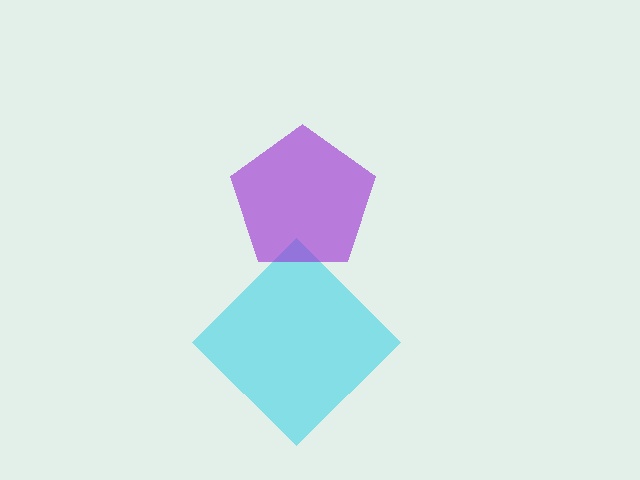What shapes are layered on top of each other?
The layered shapes are: a cyan diamond, a purple pentagon.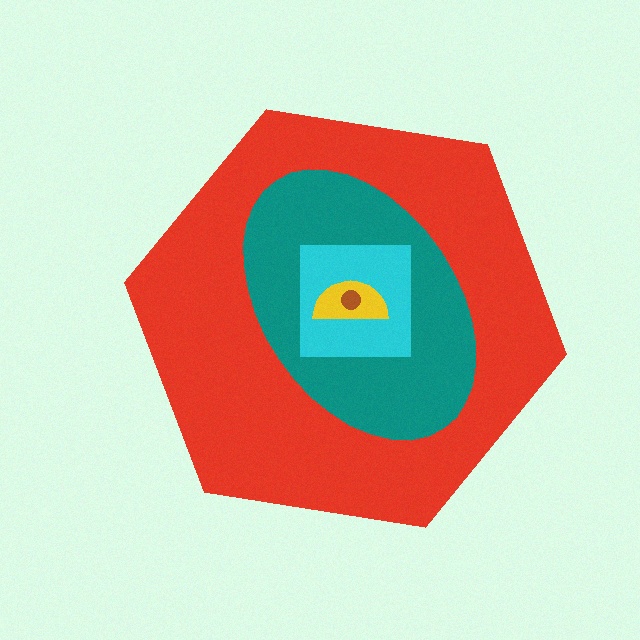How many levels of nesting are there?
5.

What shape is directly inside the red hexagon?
The teal ellipse.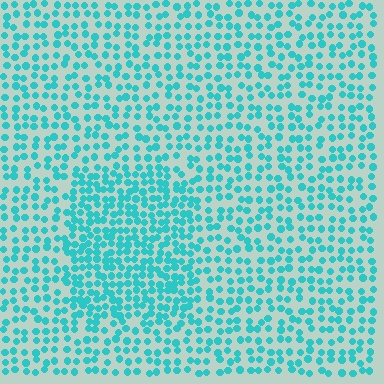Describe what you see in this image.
The image contains small cyan elements arranged at two different densities. A rectangle-shaped region is visible where the elements are more densely packed than the surrounding area.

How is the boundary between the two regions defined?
The boundary is defined by a change in element density (approximately 1.7x ratio). All elements are the same color, size, and shape.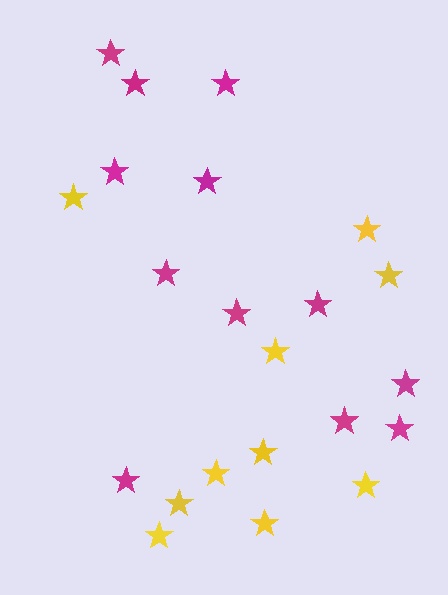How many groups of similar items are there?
There are 2 groups: one group of yellow stars (10) and one group of magenta stars (12).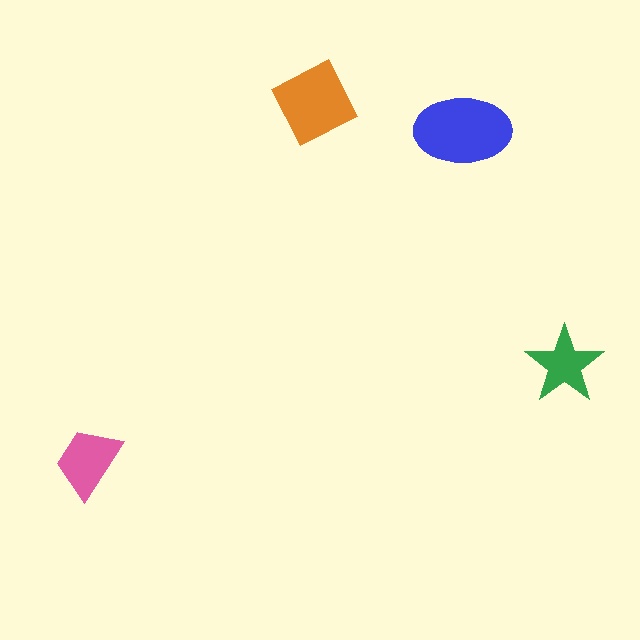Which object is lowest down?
The pink trapezoid is bottommost.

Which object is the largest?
The blue ellipse.